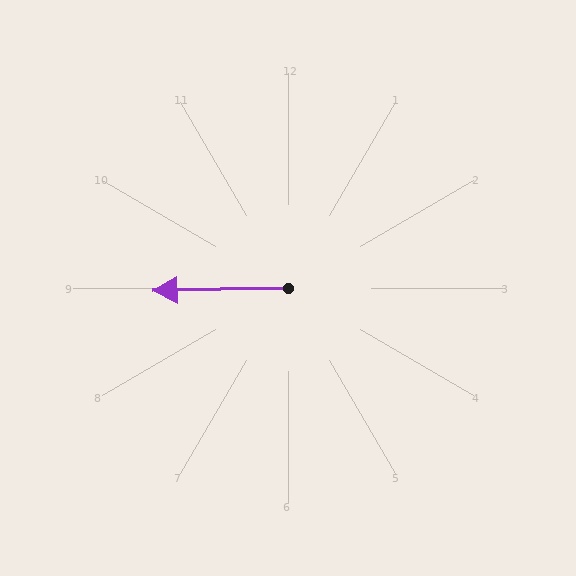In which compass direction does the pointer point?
West.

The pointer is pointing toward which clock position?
Roughly 9 o'clock.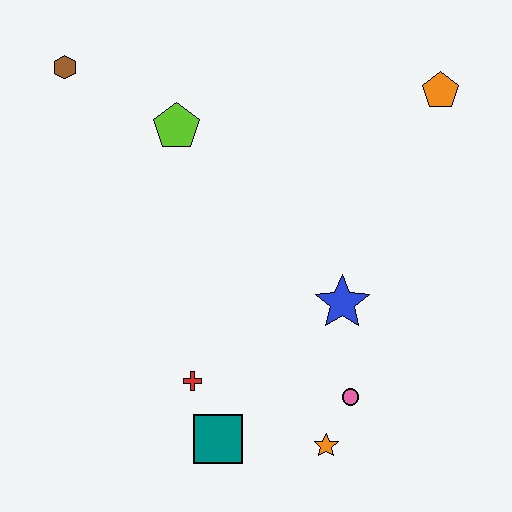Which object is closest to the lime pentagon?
The brown hexagon is closest to the lime pentagon.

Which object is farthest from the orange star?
The brown hexagon is farthest from the orange star.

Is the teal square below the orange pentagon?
Yes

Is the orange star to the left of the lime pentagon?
No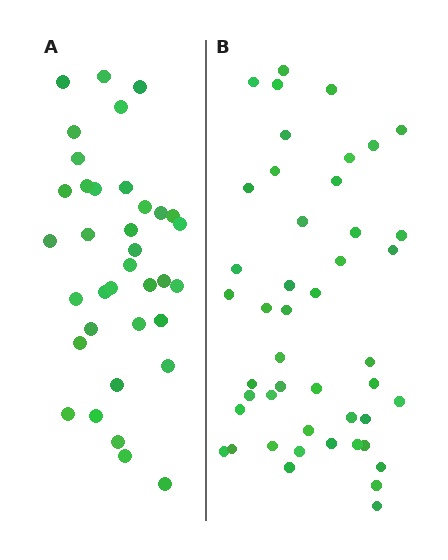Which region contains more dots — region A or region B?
Region B (the right region) has more dots.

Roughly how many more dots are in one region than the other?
Region B has roughly 10 or so more dots than region A.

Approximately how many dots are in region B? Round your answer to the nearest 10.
About 50 dots. (The exact count is 46, which rounds to 50.)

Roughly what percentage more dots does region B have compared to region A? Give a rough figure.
About 30% more.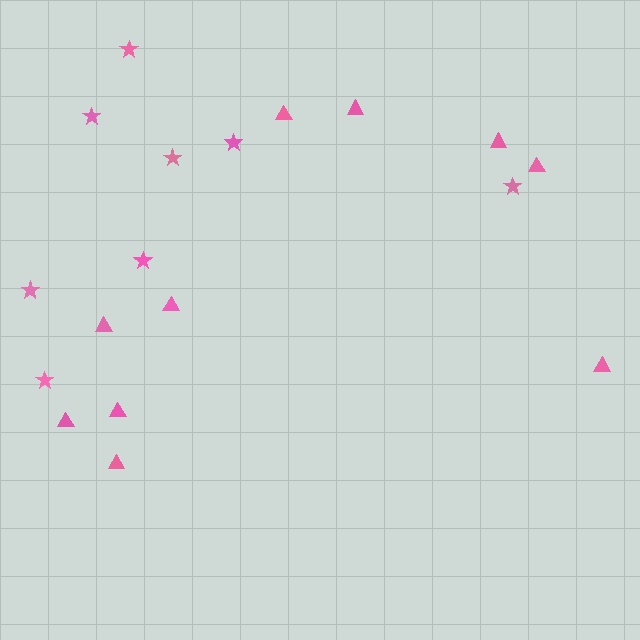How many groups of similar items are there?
There are 2 groups: one group of triangles (10) and one group of stars (8).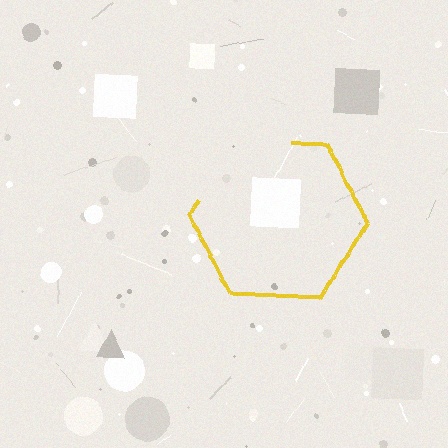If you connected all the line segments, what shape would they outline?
They would outline a hexagon.